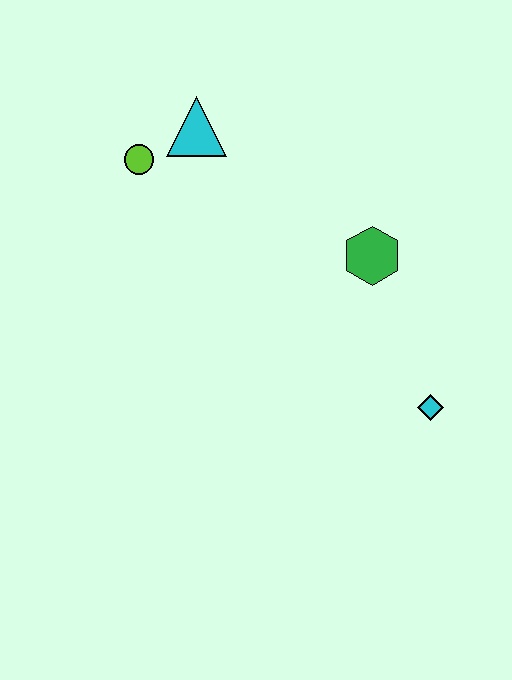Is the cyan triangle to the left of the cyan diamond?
Yes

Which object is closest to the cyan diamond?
The green hexagon is closest to the cyan diamond.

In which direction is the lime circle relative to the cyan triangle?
The lime circle is to the left of the cyan triangle.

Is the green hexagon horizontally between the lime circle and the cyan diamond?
Yes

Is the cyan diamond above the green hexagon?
No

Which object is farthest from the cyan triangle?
The cyan diamond is farthest from the cyan triangle.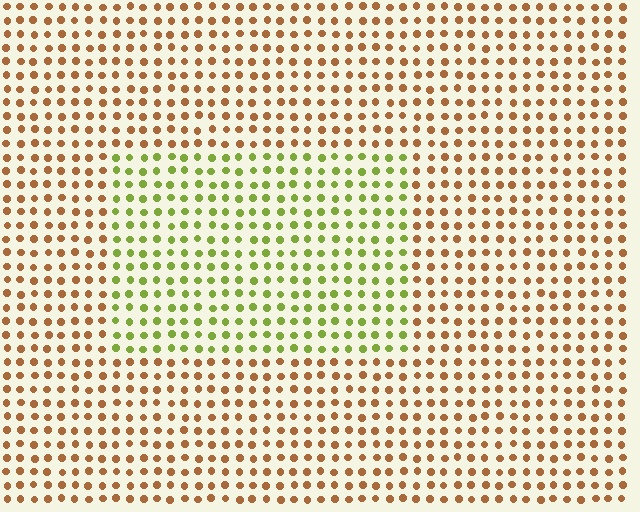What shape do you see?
I see a rectangle.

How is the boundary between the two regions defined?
The boundary is defined purely by a slight shift in hue (about 59 degrees). Spacing, size, and orientation are identical on both sides.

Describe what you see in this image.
The image is filled with small brown elements in a uniform arrangement. A rectangle-shaped region is visible where the elements are tinted to a slightly different hue, forming a subtle color boundary.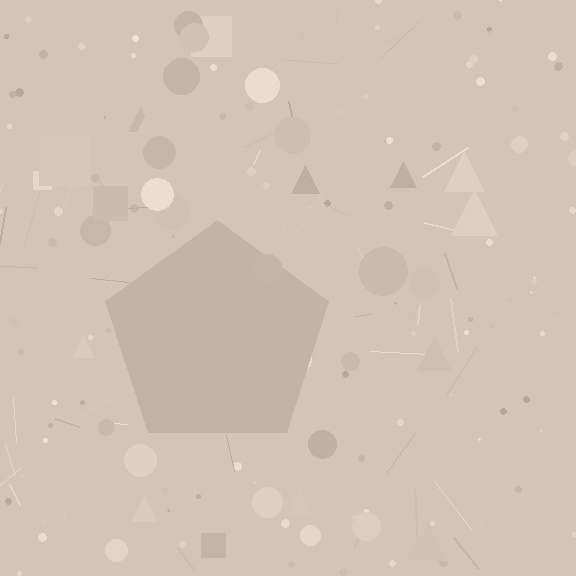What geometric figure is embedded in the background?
A pentagon is embedded in the background.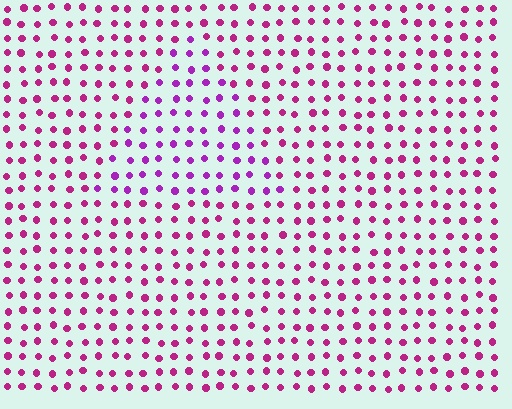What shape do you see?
I see a triangle.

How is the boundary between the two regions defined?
The boundary is defined purely by a slight shift in hue (about 29 degrees). Spacing, size, and orientation are identical on both sides.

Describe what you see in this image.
The image is filled with small magenta elements in a uniform arrangement. A triangle-shaped region is visible where the elements are tinted to a slightly different hue, forming a subtle color boundary.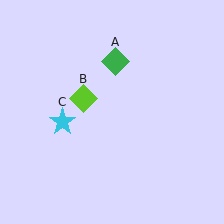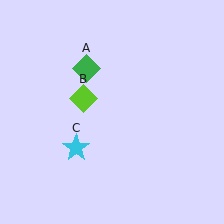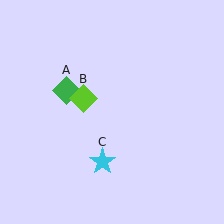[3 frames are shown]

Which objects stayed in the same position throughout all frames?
Lime diamond (object B) remained stationary.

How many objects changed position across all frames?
2 objects changed position: green diamond (object A), cyan star (object C).